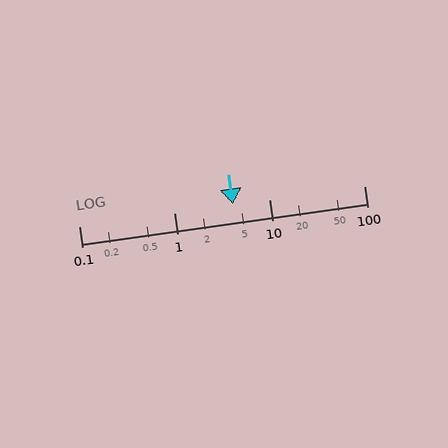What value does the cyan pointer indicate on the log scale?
The pointer indicates approximately 4.2.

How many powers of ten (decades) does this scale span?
The scale spans 3 decades, from 0.1 to 100.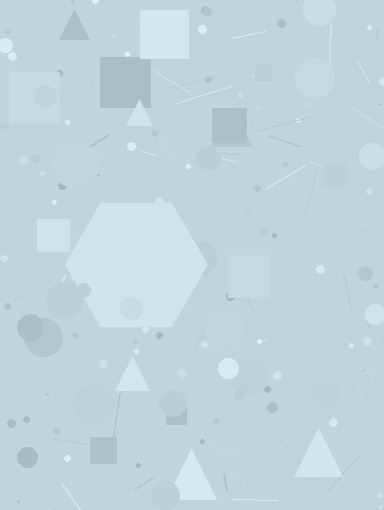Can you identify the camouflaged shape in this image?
The camouflaged shape is a hexagon.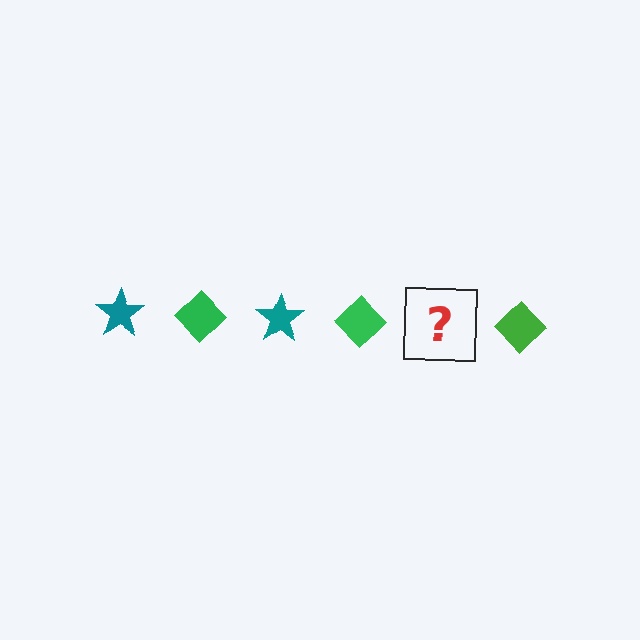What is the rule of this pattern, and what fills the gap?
The rule is that the pattern alternates between teal star and green diamond. The gap should be filled with a teal star.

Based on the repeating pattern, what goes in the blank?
The blank should be a teal star.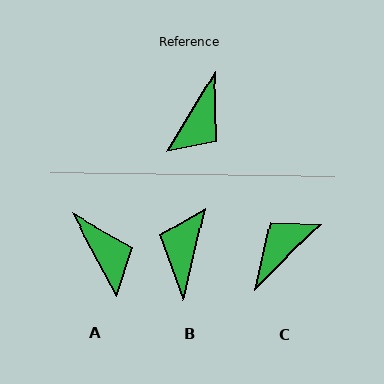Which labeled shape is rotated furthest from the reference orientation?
C, about 166 degrees away.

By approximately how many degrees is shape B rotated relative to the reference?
Approximately 162 degrees clockwise.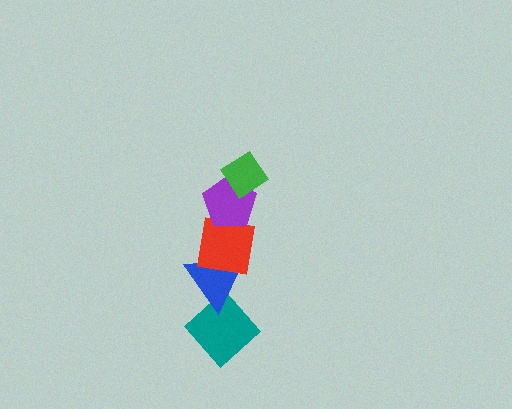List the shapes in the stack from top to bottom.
From top to bottom: the green diamond, the purple pentagon, the red square, the blue triangle, the teal diamond.